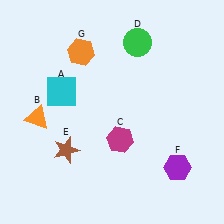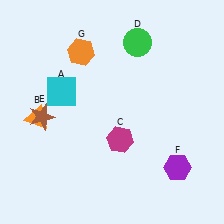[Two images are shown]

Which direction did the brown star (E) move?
The brown star (E) moved up.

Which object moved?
The brown star (E) moved up.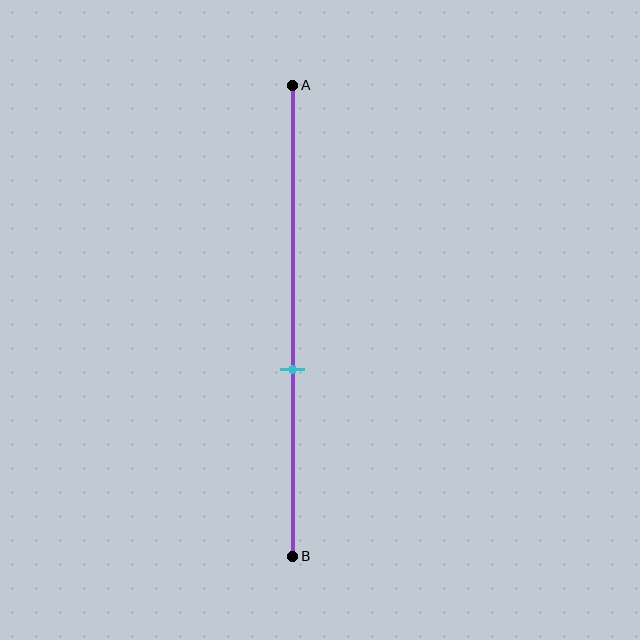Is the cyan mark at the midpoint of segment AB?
No, the mark is at about 60% from A, not at the 50% midpoint.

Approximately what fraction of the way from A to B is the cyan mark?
The cyan mark is approximately 60% of the way from A to B.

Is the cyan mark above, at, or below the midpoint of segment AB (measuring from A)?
The cyan mark is below the midpoint of segment AB.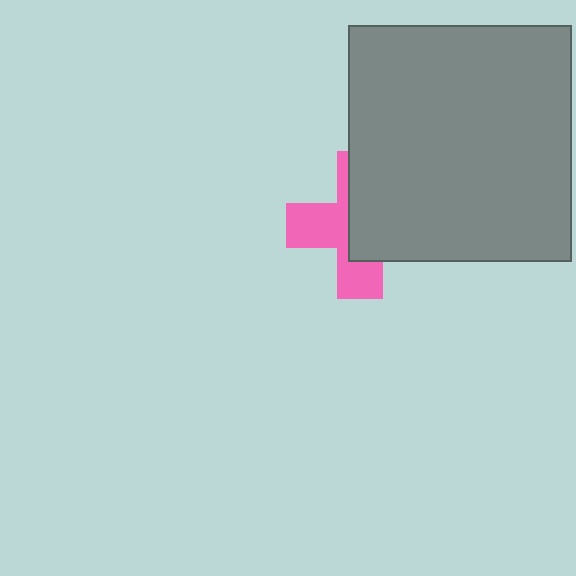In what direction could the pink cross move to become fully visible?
The pink cross could move left. That would shift it out from behind the gray rectangle entirely.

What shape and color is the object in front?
The object in front is a gray rectangle.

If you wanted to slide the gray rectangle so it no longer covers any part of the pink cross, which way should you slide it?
Slide it right — that is the most direct way to separate the two shapes.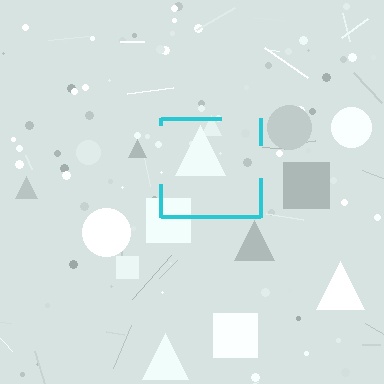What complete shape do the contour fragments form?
The contour fragments form a square.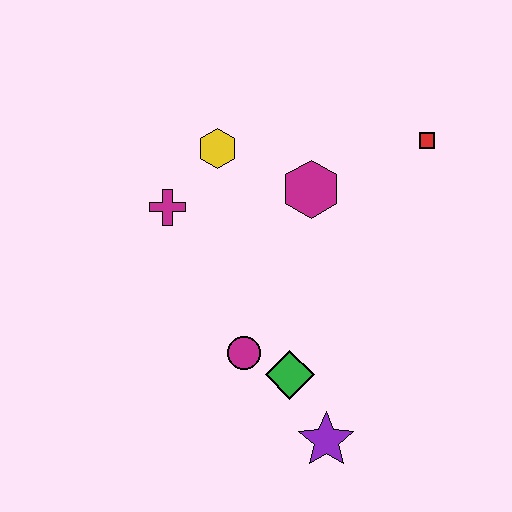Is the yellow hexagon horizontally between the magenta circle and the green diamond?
No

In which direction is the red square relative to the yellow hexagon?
The red square is to the right of the yellow hexagon.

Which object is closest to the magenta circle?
The green diamond is closest to the magenta circle.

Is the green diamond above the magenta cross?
No